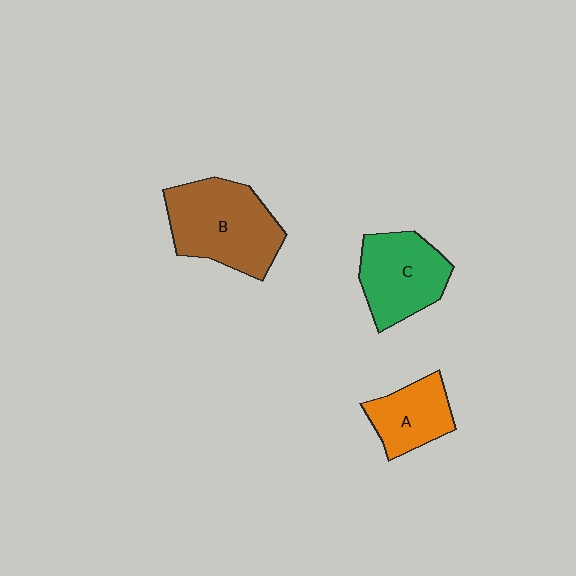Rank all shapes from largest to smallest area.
From largest to smallest: B (brown), C (green), A (orange).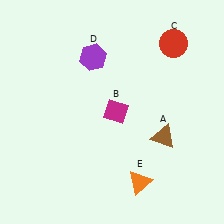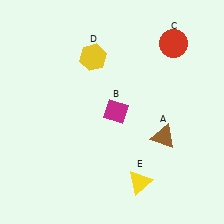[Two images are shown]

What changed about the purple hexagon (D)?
In Image 1, D is purple. In Image 2, it changed to yellow.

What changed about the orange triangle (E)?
In Image 1, E is orange. In Image 2, it changed to yellow.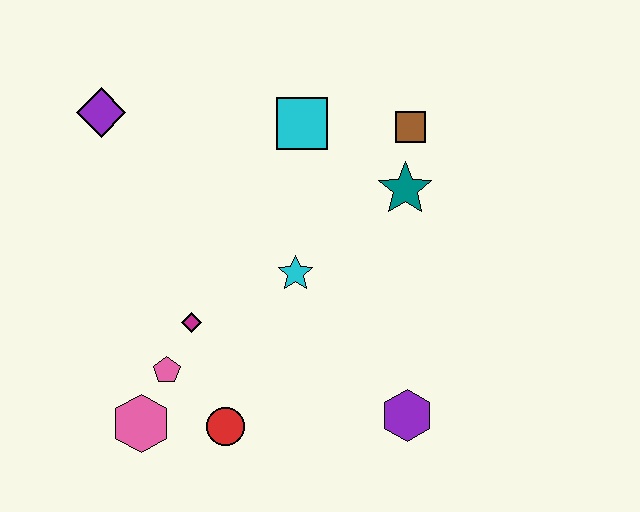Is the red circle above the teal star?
No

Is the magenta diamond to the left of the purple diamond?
No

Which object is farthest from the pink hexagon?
The brown square is farthest from the pink hexagon.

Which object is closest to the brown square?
The teal star is closest to the brown square.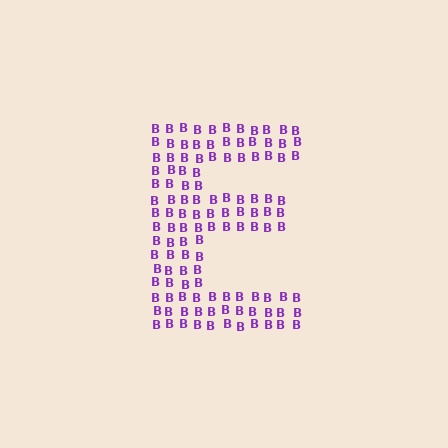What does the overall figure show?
The overall figure shows the letter E.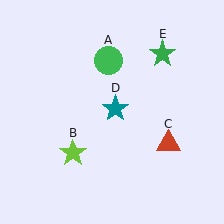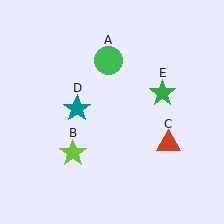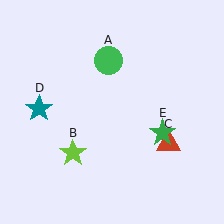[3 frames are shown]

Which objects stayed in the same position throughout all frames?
Green circle (object A) and lime star (object B) and red triangle (object C) remained stationary.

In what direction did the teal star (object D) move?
The teal star (object D) moved left.